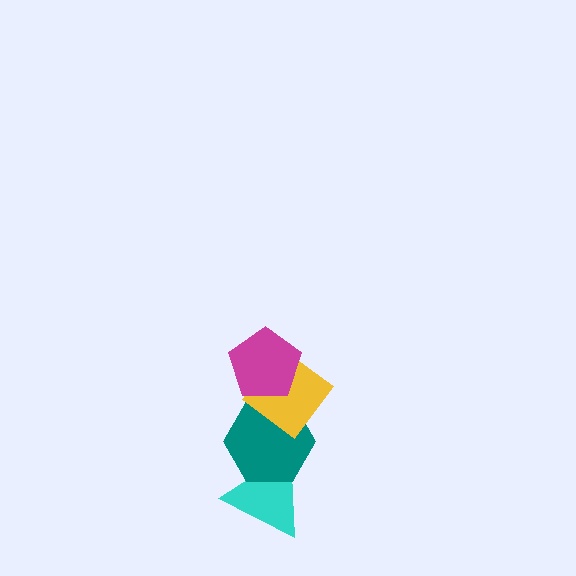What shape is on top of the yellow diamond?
The magenta pentagon is on top of the yellow diamond.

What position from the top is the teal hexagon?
The teal hexagon is 3rd from the top.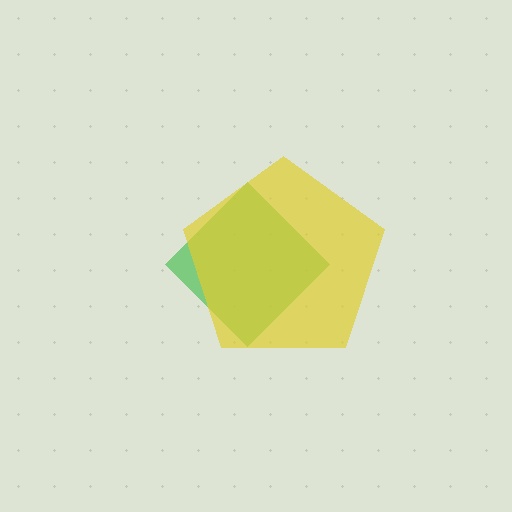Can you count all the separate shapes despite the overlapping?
Yes, there are 2 separate shapes.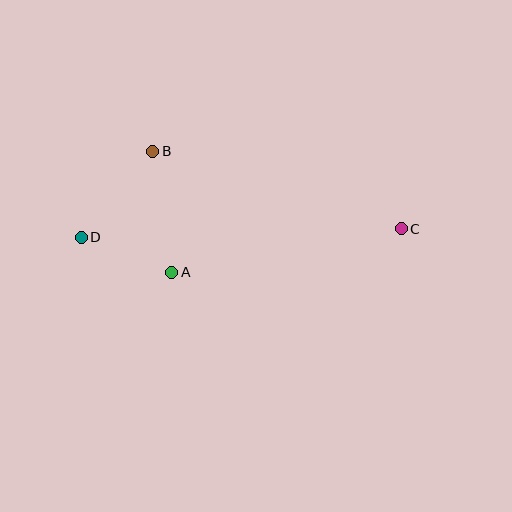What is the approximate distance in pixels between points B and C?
The distance between B and C is approximately 260 pixels.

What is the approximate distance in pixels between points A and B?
The distance between A and B is approximately 122 pixels.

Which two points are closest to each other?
Points A and D are closest to each other.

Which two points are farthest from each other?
Points C and D are farthest from each other.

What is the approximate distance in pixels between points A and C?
The distance between A and C is approximately 233 pixels.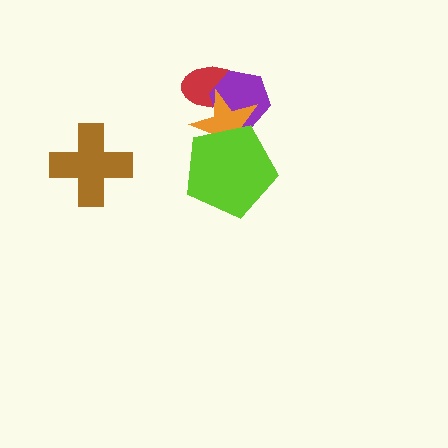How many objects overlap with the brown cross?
0 objects overlap with the brown cross.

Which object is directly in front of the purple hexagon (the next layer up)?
The orange star is directly in front of the purple hexagon.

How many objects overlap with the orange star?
3 objects overlap with the orange star.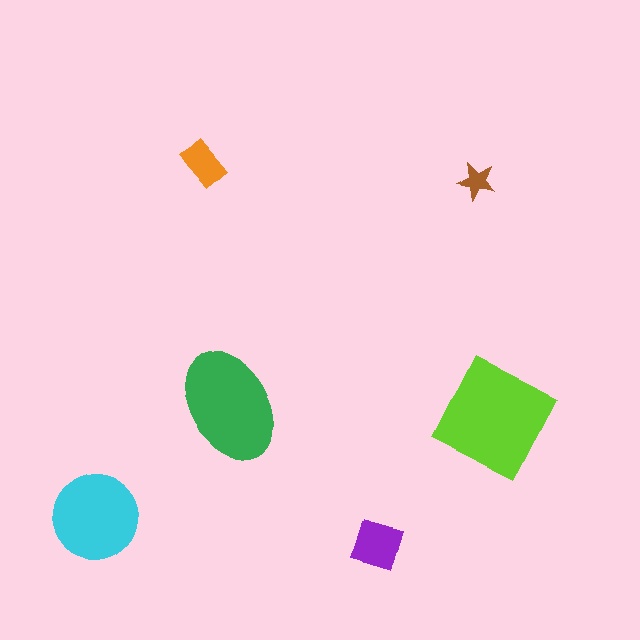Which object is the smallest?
The brown star.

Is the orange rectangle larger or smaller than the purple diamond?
Smaller.